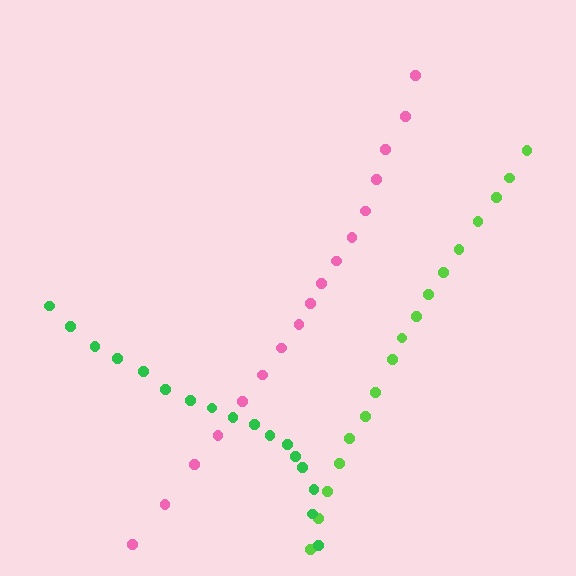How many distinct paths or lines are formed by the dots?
There are 3 distinct paths.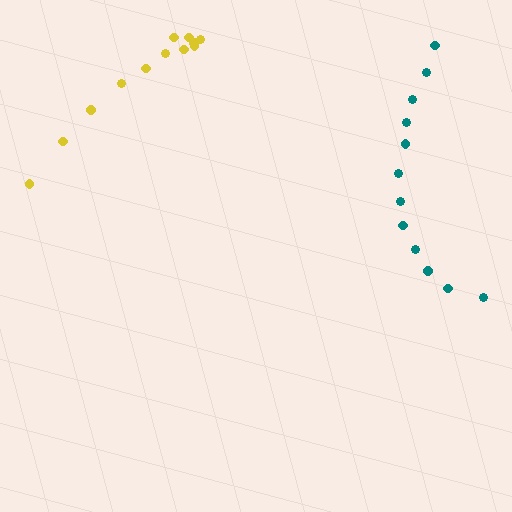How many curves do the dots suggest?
There are 2 distinct paths.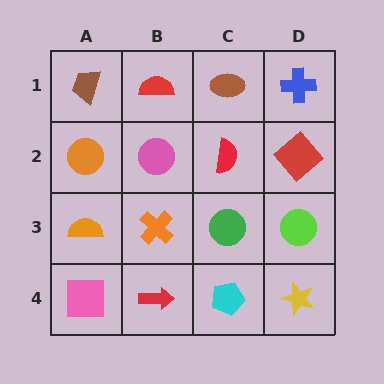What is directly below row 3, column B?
A red arrow.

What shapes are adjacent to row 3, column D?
A red diamond (row 2, column D), a yellow star (row 4, column D), a green circle (row 3, column C).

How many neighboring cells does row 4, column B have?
3.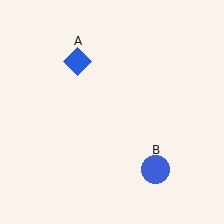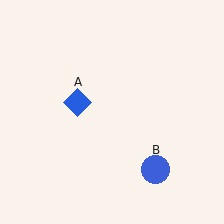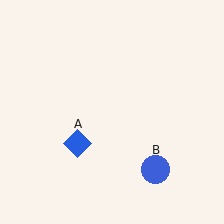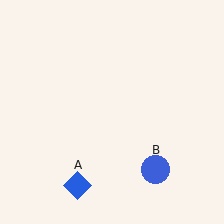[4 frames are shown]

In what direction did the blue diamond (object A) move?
The blue diamond (object A) moved down.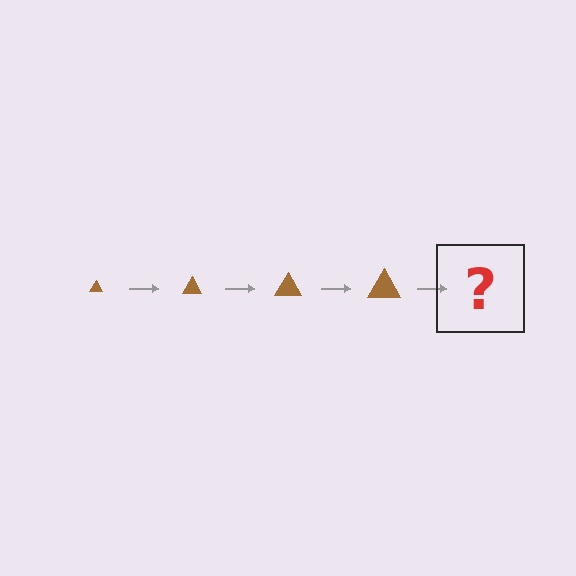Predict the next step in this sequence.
The next step is a brown triangle, larger than the previous one.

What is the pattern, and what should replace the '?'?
The pattern is that the triangle gets progressively larger each step. The '?' should be a brown triangle, larger than the previous one.